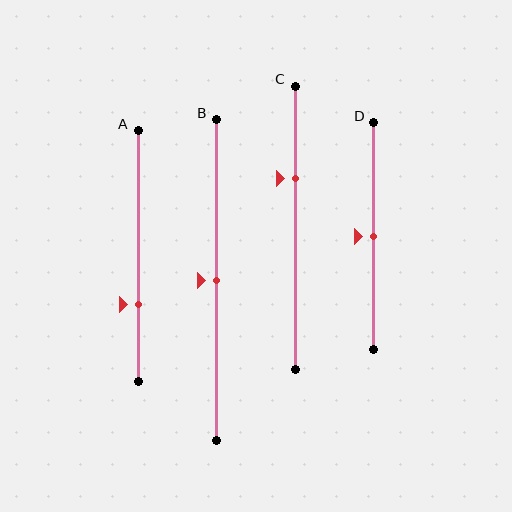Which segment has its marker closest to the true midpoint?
Segment B has its marker closest to the true midpoint.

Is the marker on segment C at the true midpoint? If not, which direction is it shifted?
No, the marker on segment C is shifted upward by about 17% of the segment length.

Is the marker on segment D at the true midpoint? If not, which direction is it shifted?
Yes, the marker on segment D is at the true midpoint.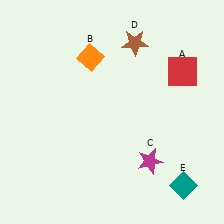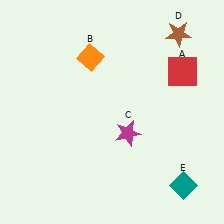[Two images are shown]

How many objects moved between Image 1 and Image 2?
2 objects moved between the two images.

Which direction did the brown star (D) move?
The brown star (D) moved right.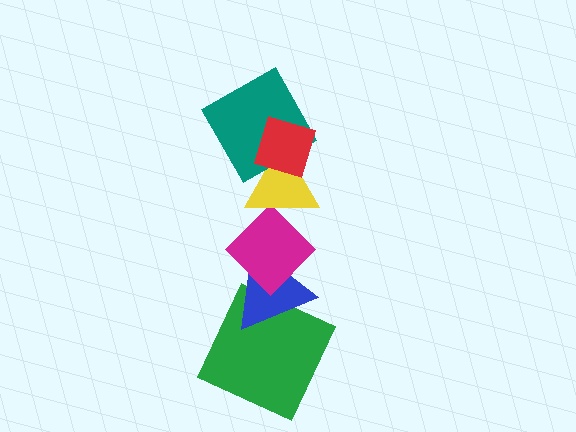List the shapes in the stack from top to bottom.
From top to bottom: the red diamond, the teal square, the yellow triangle, the magenta diamond, the blue triangle, the green square.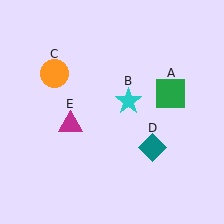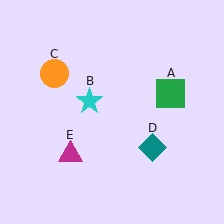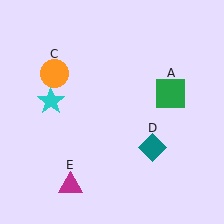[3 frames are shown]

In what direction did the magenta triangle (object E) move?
The magenta triangle (object E) moved down.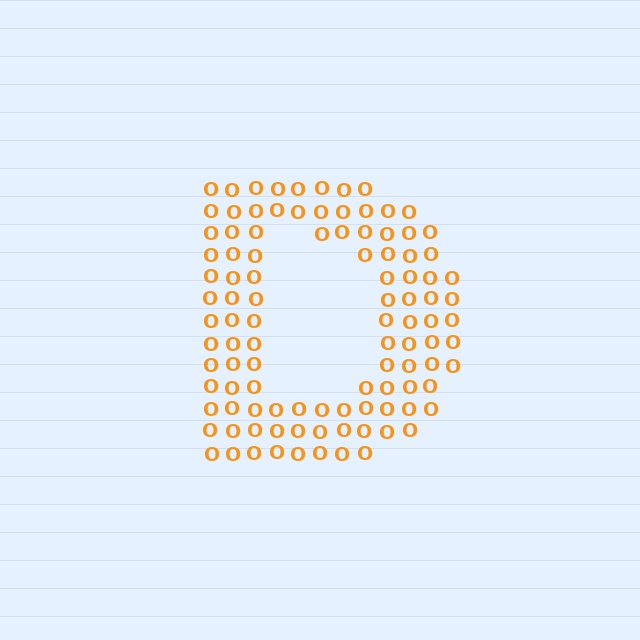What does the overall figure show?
The overall figure shows the letter D.